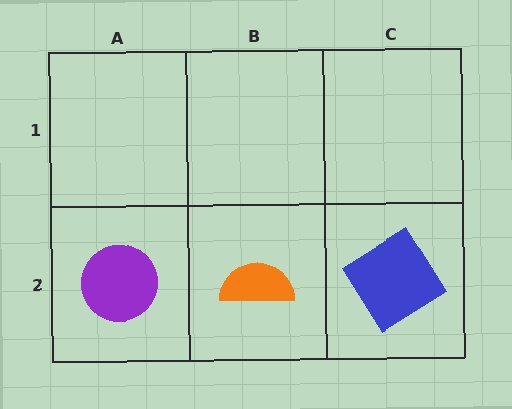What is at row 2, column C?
A blue diamond.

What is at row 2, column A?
A purple circle.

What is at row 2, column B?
An orange semicircle.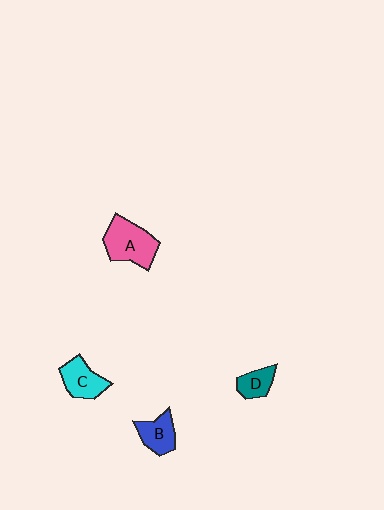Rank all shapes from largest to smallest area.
From largest to smallest: A (pink), C (cyan), B (blue), D (teal).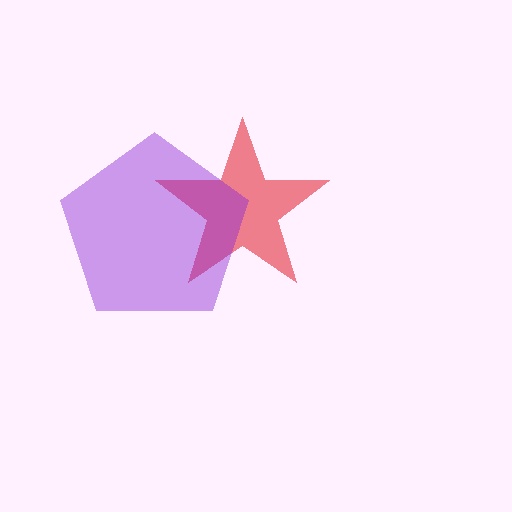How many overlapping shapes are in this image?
There are 2 overlapping shapes in the image.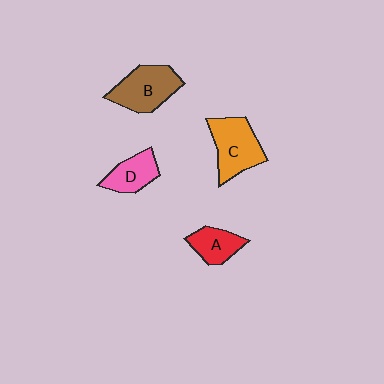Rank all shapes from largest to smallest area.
From largest to smallest: C (orange), B (brown), D (pink), A (red).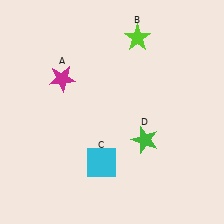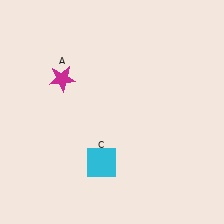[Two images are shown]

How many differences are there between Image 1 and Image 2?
There are 2 differences between the two images.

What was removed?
The lime star (B), the green star (D) were removed in Image 2.